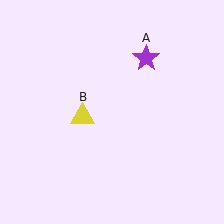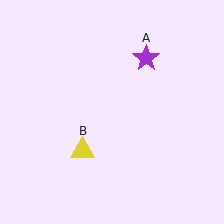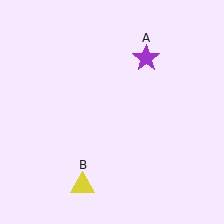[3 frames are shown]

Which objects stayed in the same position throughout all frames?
Purple star (object A) remained stationary.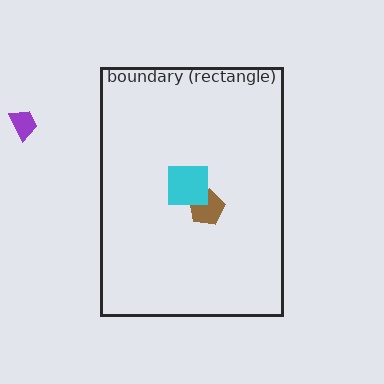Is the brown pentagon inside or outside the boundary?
Inside.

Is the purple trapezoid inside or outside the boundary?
Outside.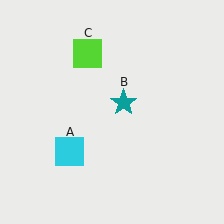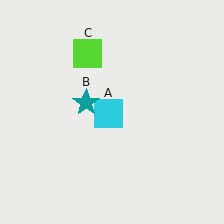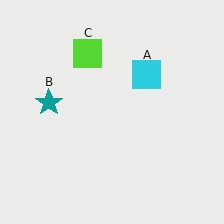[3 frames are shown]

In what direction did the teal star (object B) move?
The teal star (object B) moved left.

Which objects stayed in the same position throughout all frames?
Lime square (object C) remained stationary.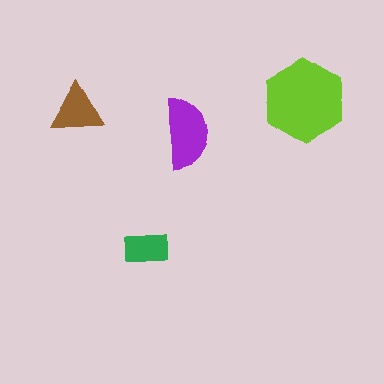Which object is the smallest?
The green rectangle.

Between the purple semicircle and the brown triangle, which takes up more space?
The purple semicircle.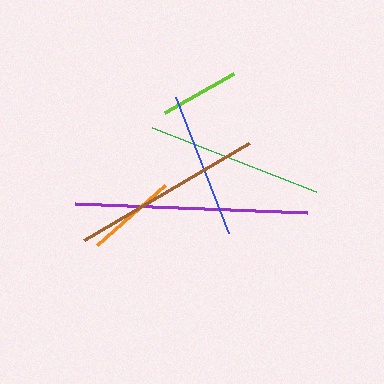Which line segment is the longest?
The purple line is the longest at approximately 233 pixels.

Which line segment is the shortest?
The lime line is the shortest at approximately 80 pixels.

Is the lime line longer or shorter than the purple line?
The purple line is longer than the lime line.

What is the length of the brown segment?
The brown segment is approximately 192 pixels long.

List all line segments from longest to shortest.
From longest to shortest: purple, brown, green, blue, orange, lime.